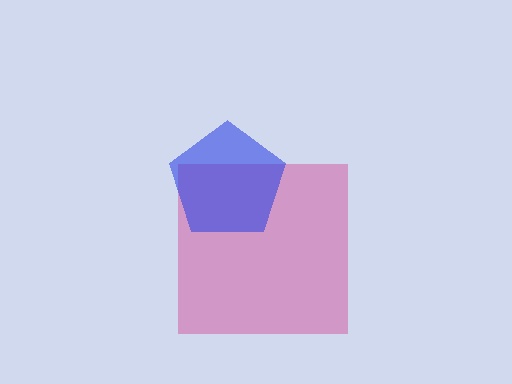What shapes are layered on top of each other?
The layered shapes are: a magenta square, a blue pentagon.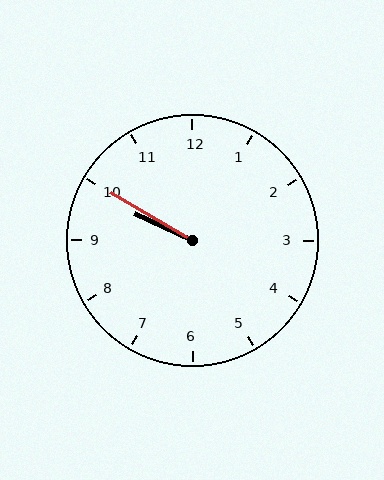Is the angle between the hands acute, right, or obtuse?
It is acute.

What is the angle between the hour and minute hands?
Approximately 5 degrees.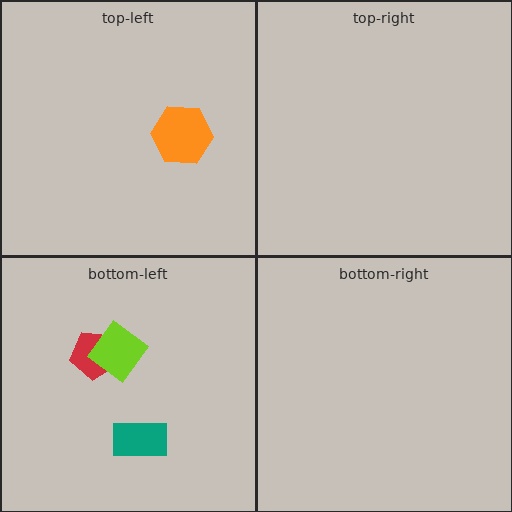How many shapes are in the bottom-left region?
3.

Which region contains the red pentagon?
The bottom-left region.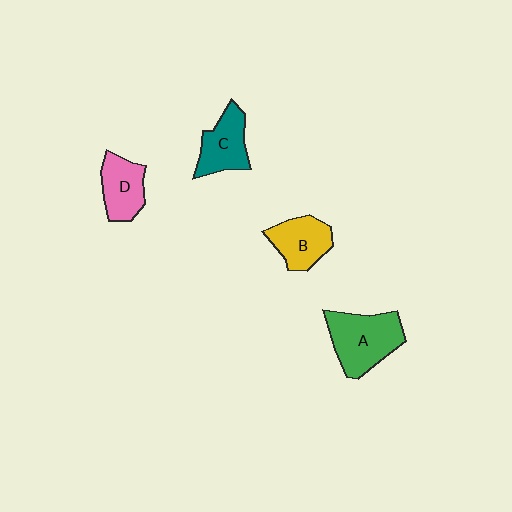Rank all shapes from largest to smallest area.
From largest to smallest: A (green), C (teal), B (yellow), D (pink).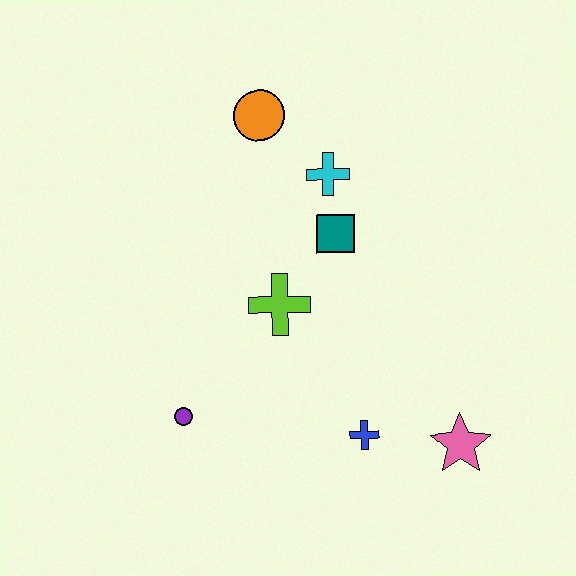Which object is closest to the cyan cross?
The teal square is closest to the cyan cross.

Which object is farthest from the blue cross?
The orange circle is farthest from the blue cross.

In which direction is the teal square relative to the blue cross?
The teal square is above the blue cross.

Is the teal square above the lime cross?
Yes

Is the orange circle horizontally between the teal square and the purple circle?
Yes